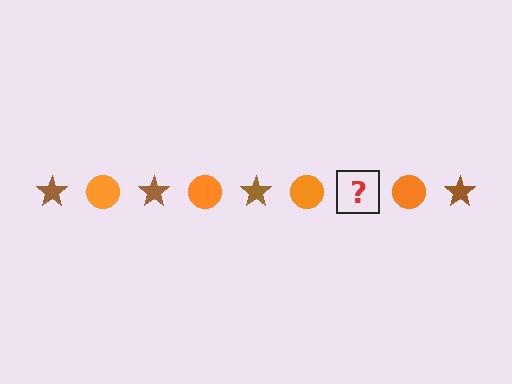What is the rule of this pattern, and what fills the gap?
The rule is that the pattern alternates between brown star and orange circle. The gap should be filled with a brown star.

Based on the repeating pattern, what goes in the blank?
The blank should be a brown star.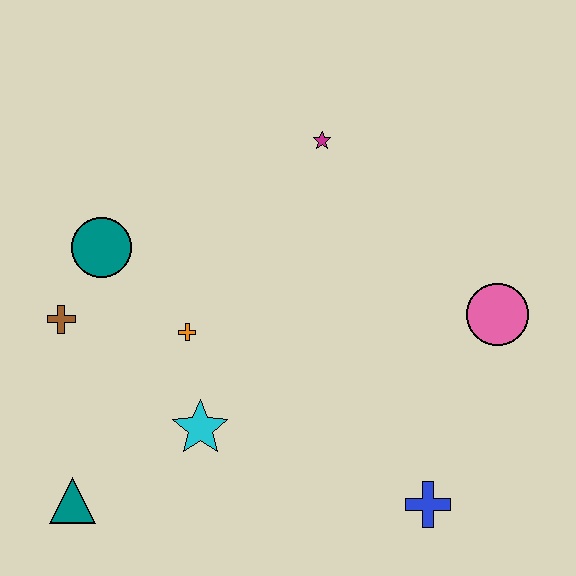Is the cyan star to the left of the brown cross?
No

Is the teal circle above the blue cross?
Yes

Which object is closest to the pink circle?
The blue cross is closest to the pink circle.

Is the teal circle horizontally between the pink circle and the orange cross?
No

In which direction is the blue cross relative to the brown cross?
The blue cross is to the right of the brown cross.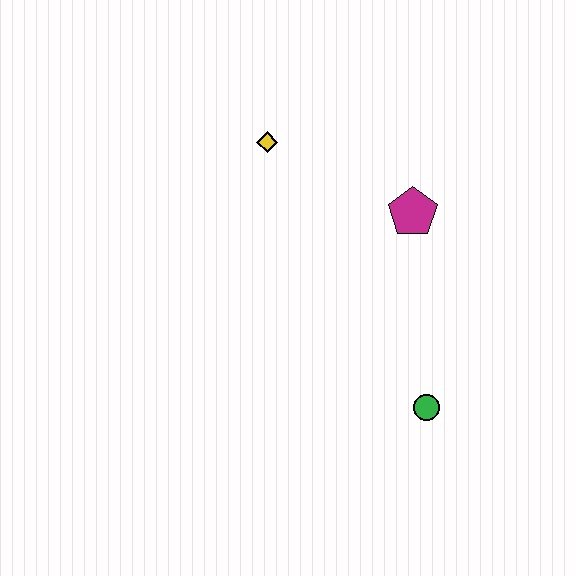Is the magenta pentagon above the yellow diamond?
No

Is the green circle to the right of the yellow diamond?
Yes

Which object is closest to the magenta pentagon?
The yellow diamond is closest to the magenta pentagon.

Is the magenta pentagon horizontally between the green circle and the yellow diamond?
Yes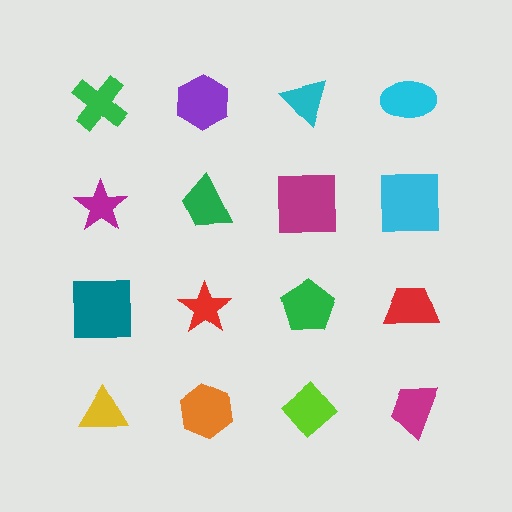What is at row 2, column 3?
A magenta square.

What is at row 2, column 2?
A green trapezoid.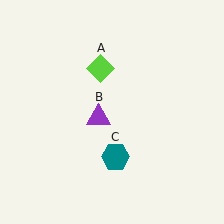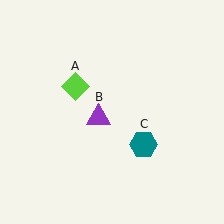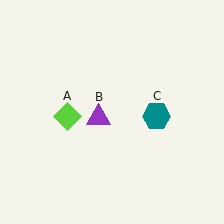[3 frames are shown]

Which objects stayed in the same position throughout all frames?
Purple triangle (object B) remained stationary.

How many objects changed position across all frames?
2 objects changed position: lime diamond (object A), teal hexagon (object C).